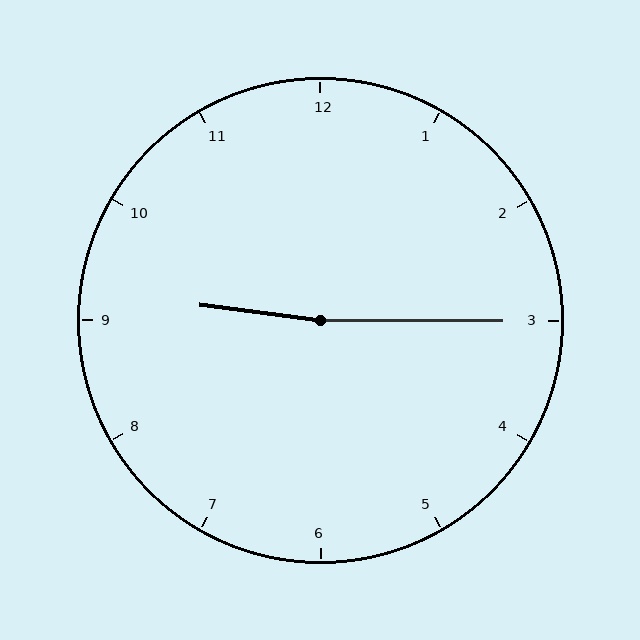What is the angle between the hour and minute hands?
Approximately 172 degrees.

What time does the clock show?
9:15.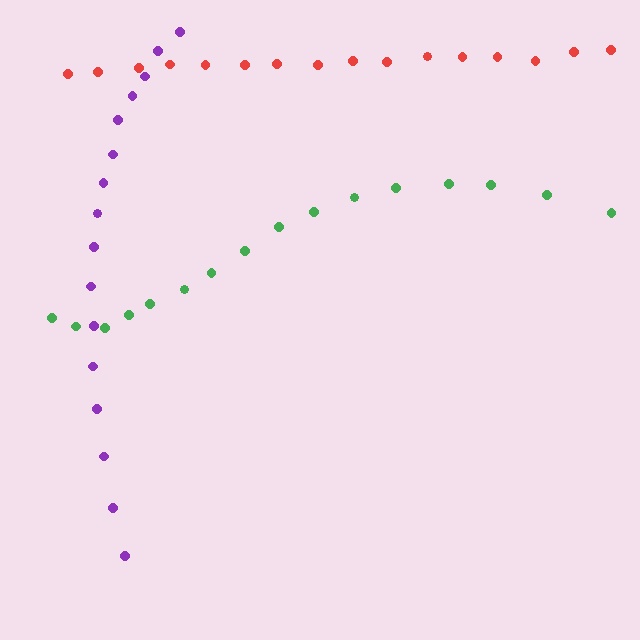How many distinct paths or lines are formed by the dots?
There are 3 distinct paths.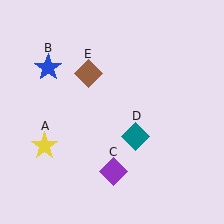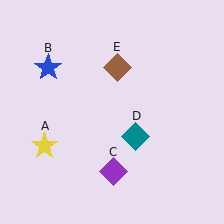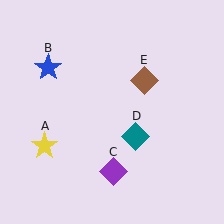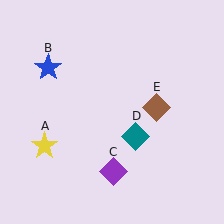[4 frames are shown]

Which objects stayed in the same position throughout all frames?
Yellow star (object A) and blue star (object B) and purple diamond (object C) and teal diamond (object D) remained stationary.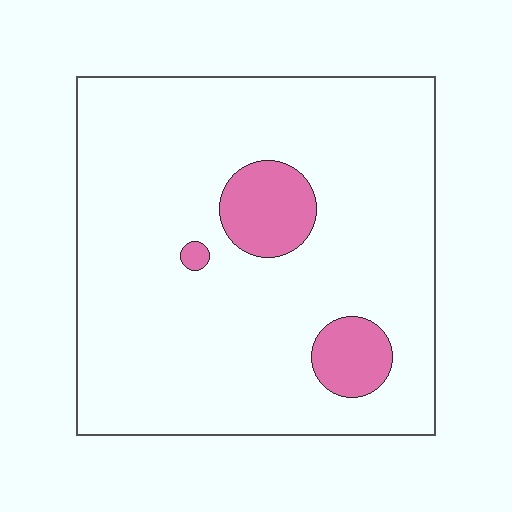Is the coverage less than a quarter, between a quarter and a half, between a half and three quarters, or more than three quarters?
Less than a quarter.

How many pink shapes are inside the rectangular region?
3.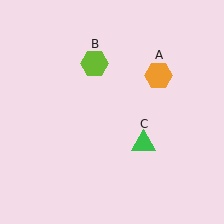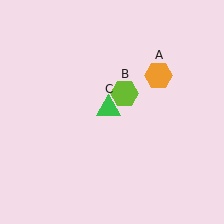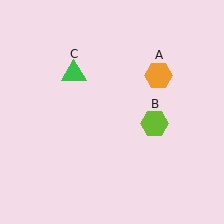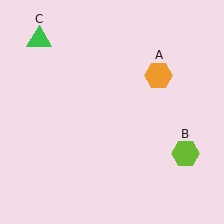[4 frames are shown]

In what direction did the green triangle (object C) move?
The green triangle (object C) moved up and to the left.